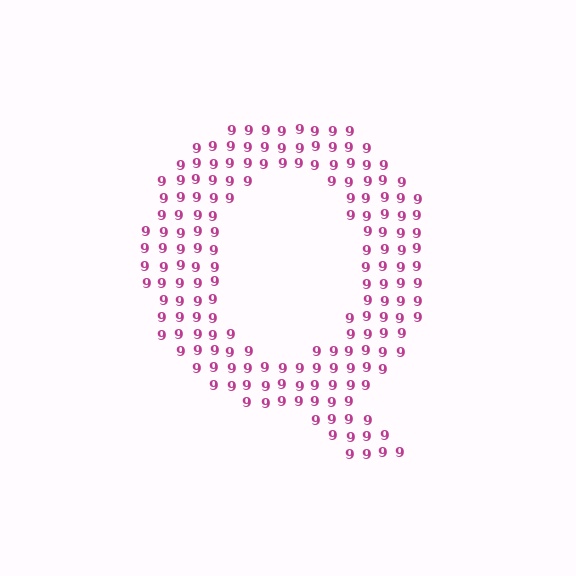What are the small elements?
The small elements are digit 9's.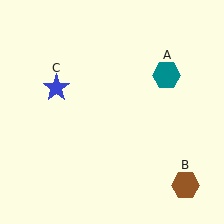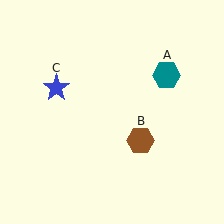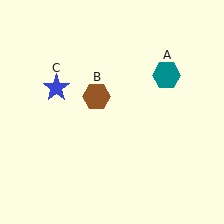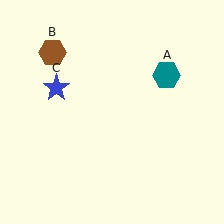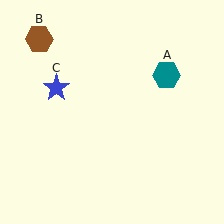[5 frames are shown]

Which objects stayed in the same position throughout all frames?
Teal hexagon (object A) and blue star (object C) remained stationary.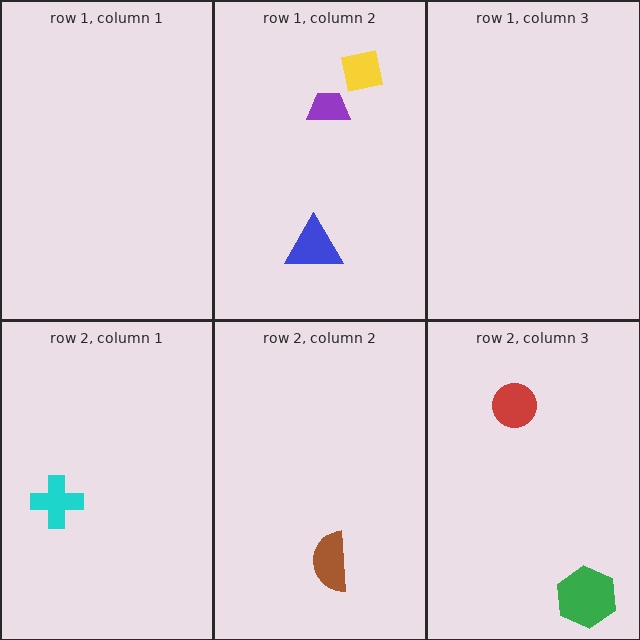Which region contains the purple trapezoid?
The row 1, column 2 region.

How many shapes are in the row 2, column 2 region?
1.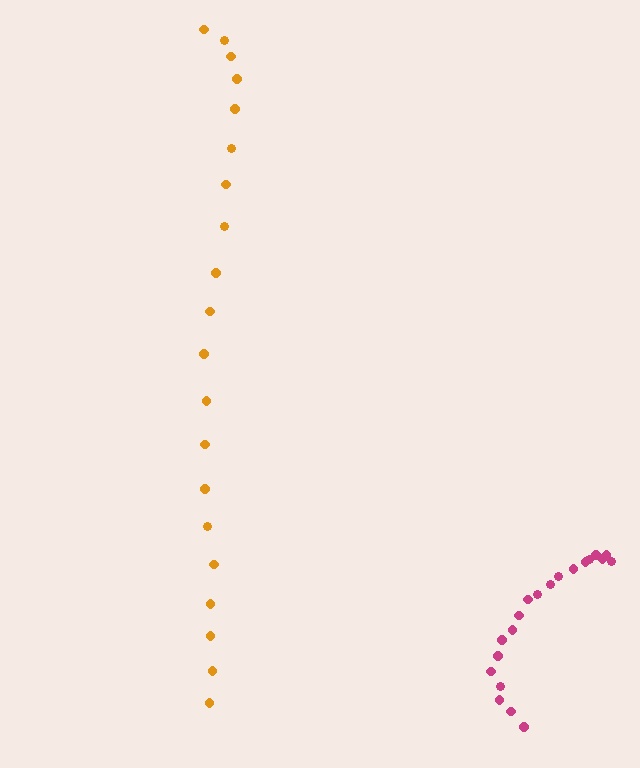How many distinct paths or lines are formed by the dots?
There are 2 distinct paths.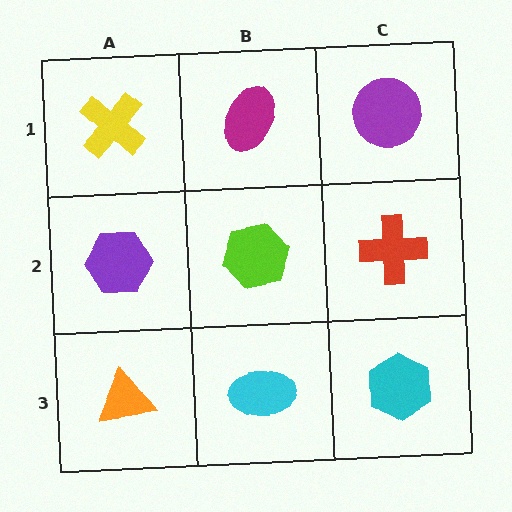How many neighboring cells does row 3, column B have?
3.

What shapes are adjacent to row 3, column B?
A lime hexagon (row 2, column B), an orange triangle (row 3, column A), a cyan hexagon (row 3, column C).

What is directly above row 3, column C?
A red cross.